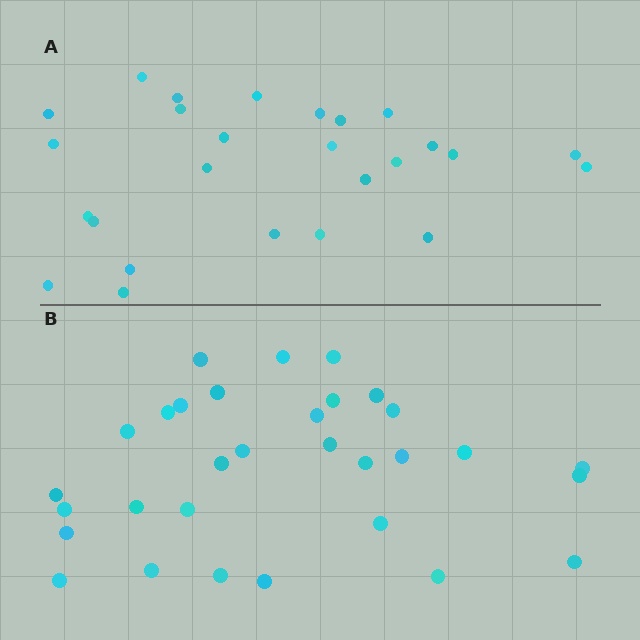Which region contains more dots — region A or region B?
Region B (the bottom region) has more dots.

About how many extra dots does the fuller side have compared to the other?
Region B has about 5 more dots than region A.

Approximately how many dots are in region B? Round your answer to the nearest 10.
About 30 dots. (The exact count is 31, which rounds to 30.)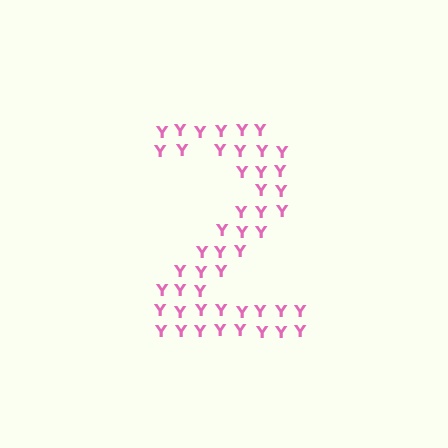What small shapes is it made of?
It is made of small letter Y's.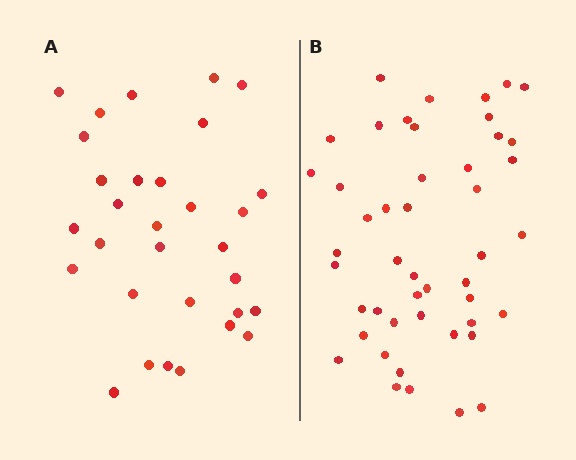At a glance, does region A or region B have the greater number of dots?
Region B (the right region) has more dots.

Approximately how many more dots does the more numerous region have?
Region B has approximately 15 more dots than region A.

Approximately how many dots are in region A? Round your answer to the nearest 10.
About 30 dots. (The exact count is 31, which rounds to 30.)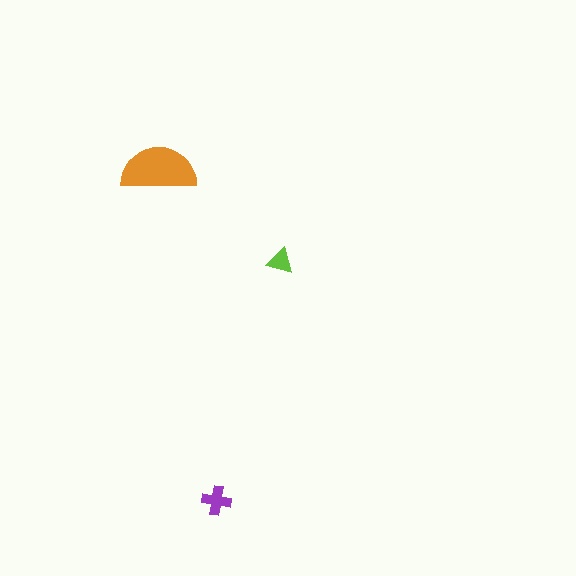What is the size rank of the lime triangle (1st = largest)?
3rd.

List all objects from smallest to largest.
The lime triangle, the purple cross, the orange semicircle.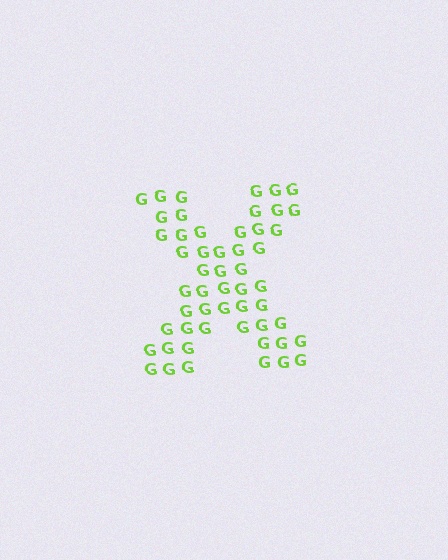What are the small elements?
The small elements are letter G's.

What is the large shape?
The large shape is the letter X.